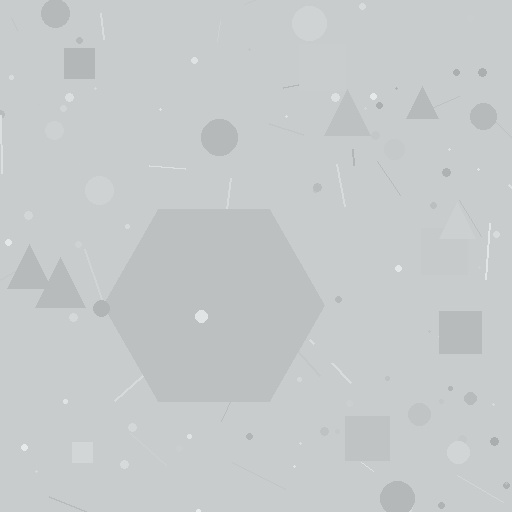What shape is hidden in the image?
A hexagon is hidden in the image.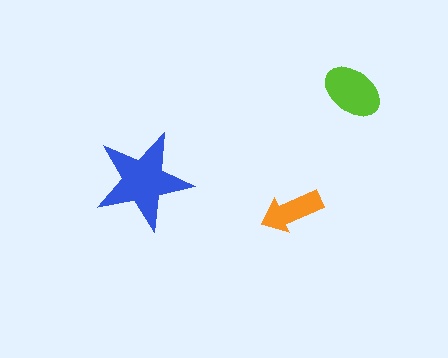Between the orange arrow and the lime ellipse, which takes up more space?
The lime ellipse.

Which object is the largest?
The blue star.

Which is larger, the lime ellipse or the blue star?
The blue star.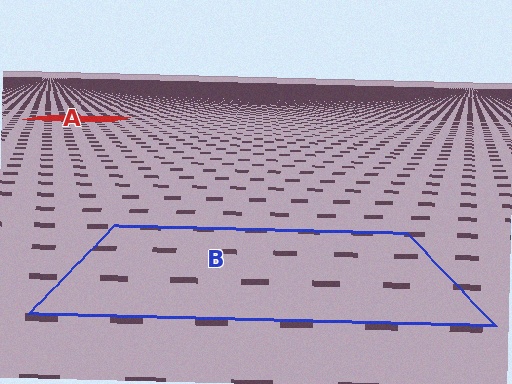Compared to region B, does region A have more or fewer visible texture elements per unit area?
Region A has more texture elements per unit area — they are packed more densely because it is farther away.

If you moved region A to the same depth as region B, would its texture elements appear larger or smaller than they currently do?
They would appear larger. At a closer depth, the same texture elements are projected at a bigger on-screen size.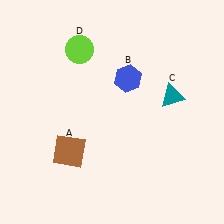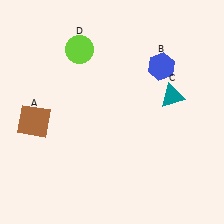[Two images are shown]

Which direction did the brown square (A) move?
The brown square (A) moved left.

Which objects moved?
The objects that moved are: the brown square (A), the blue hexagon (B).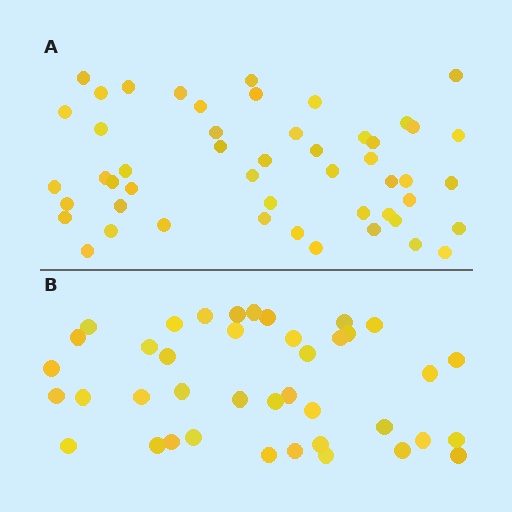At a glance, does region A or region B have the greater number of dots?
Region A (the top region) has more dots.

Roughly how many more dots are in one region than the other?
Region A has roughly 10 or so more dots than region B.